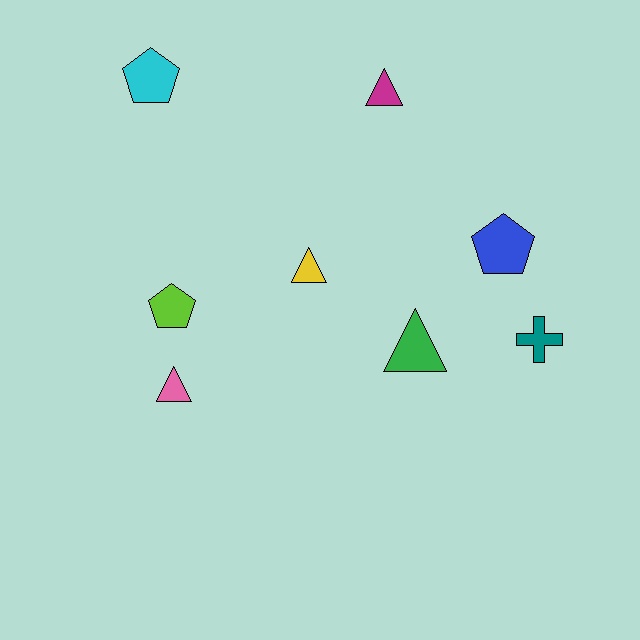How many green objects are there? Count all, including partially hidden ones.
There is 1 green object.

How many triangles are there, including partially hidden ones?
There are 4 triangles.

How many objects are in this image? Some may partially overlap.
There are 8 objects.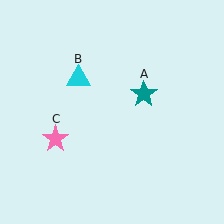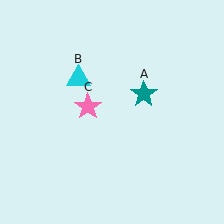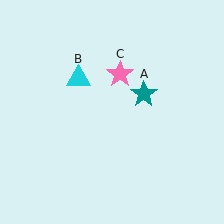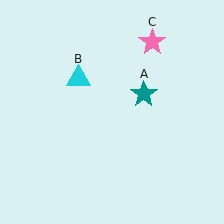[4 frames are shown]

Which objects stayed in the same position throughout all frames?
Teal star (object A) and cyan triangle (object B) remained stationary.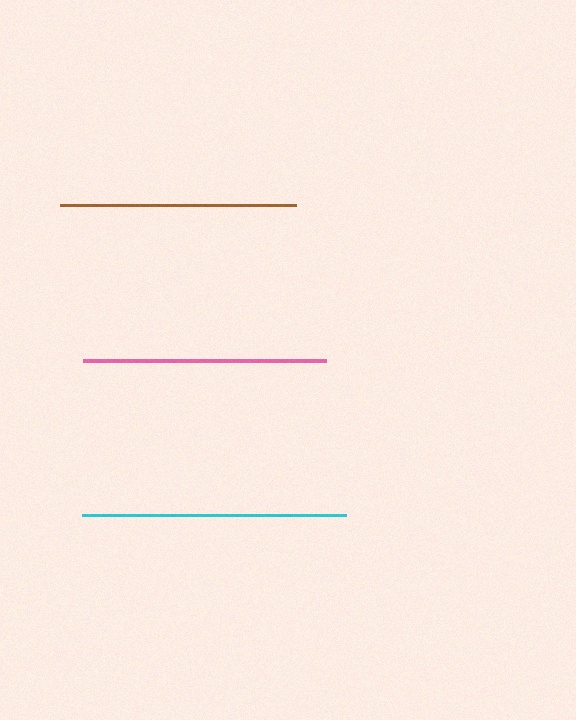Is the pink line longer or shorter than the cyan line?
The cyan line is longer than the pink line.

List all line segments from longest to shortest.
From longest to shortest: cyan, pink, brown.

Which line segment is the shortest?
The brown line is the shortest at approximately 236 pixels.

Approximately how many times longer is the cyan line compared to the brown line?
The cyan line is approximately 1.1 times the length of the brown line.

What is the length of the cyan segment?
The cyan segment is approximately 264 pixels long.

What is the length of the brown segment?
The brown segment is approximately 236 pixels long.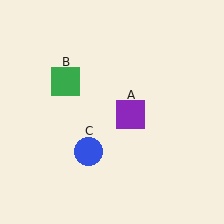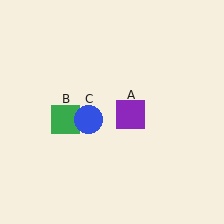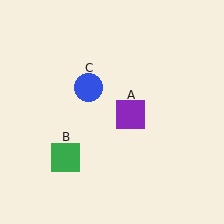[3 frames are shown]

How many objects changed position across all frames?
2 objects changed position: green square (object B), blue circle (object C).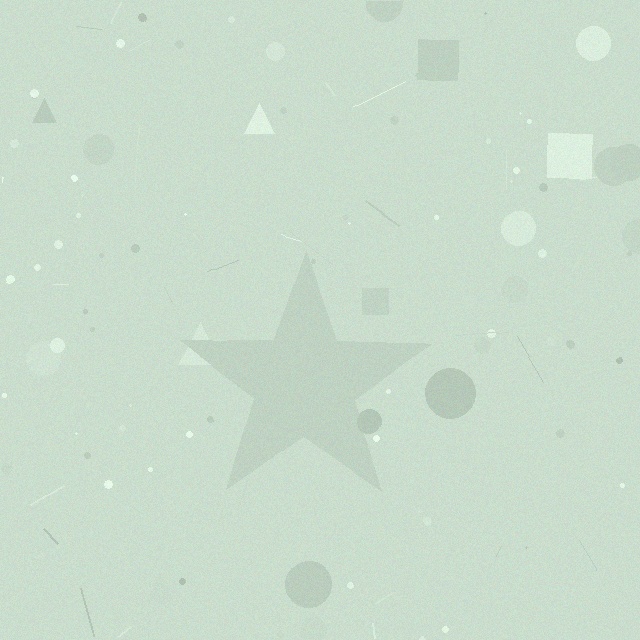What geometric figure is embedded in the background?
A star is embedded in the background.